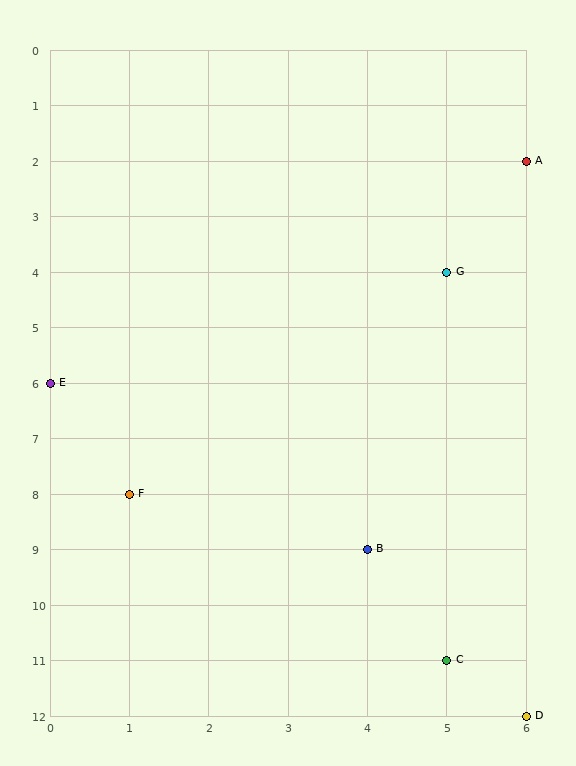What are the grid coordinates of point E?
Point E is at grid coordinates (0, 6).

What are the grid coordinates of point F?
Point F is at grid coordinates (1, 8).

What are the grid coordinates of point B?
Point B is at grid coordinates (4, 9).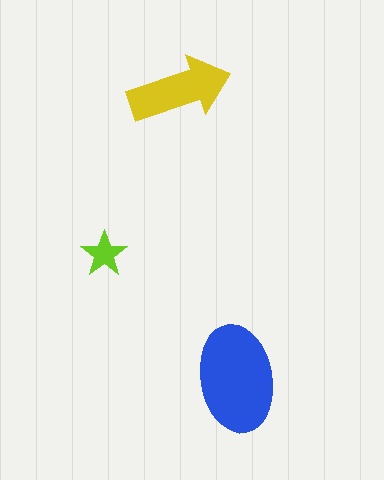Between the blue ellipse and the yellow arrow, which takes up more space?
The blue ellipse.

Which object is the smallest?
The lime star.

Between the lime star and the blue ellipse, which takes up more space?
The blue ellipse.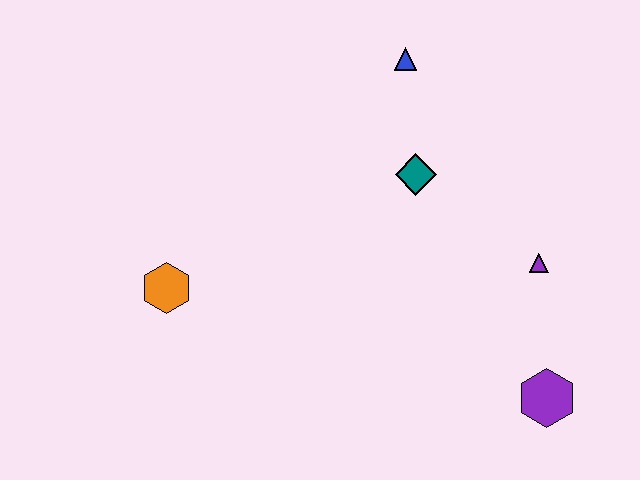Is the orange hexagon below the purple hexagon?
No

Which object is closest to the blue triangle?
The teal diamond is closest to the blue triangle.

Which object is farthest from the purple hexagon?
The orange hexagon is farthest from the purple hexagon.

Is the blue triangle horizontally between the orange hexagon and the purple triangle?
Yes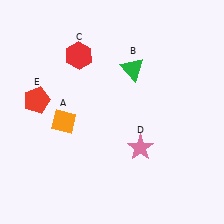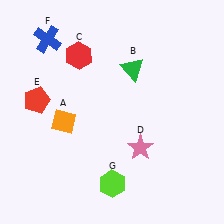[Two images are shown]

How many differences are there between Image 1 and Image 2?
There are 2 differences between the two images.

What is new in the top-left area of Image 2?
A blue cross (F) was added in the top-left area of Image 2.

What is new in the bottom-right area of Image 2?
A lime hexagon (G) was added in the bottom-right area of Image 2.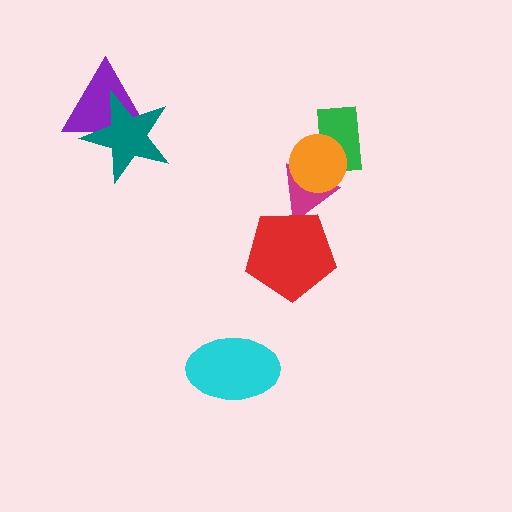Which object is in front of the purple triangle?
The teal star is in front of the purple triangle.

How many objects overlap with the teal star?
1 object overlaps with the teal star.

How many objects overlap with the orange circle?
2 objects overlap with the orange circle.